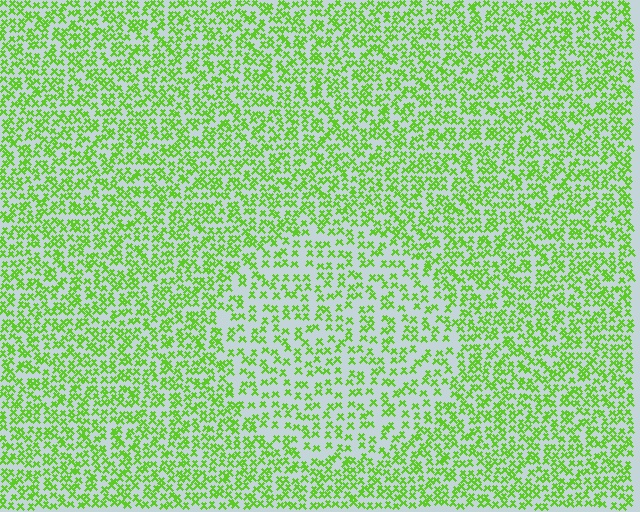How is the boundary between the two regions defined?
The boundary is defined by a change in element density (approximately 1.7x ratio). All elements are the same color, size, and shape.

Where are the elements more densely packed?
The elements are more densely packed outside the circle boundary.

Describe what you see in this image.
The image contains small lime elements arranged at two different densities. A circle-shaped region is visible where the elements are less densely packed than the surrounding area.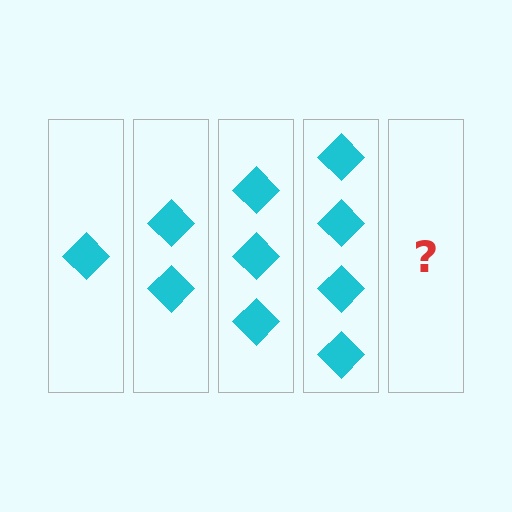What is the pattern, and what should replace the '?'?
The pattern is that each step adds one more diamond. The '?' should be 5 diamonds.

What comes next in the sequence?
The next element should be 5 diamonds.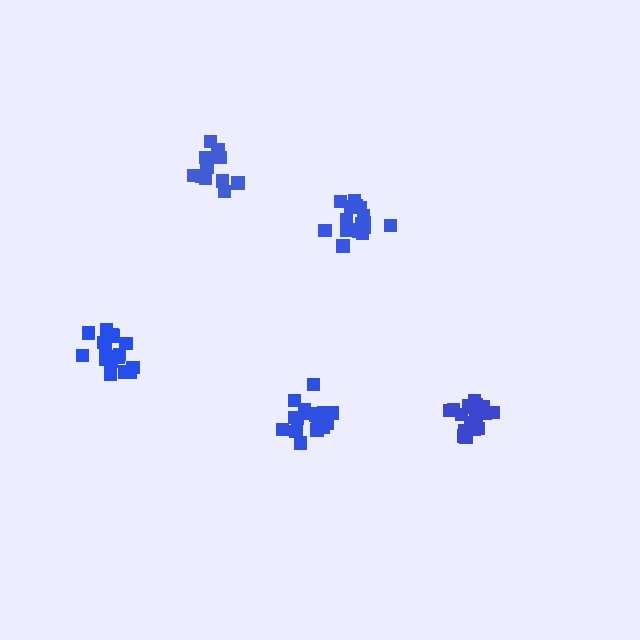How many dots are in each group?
Group 1: 18 dots, Group 2: 17 dots, Group 3: 17 dots, Group 4: 18 dots, Group 5: 13 dots (83 total).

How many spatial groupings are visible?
There are 5 spatial groupings.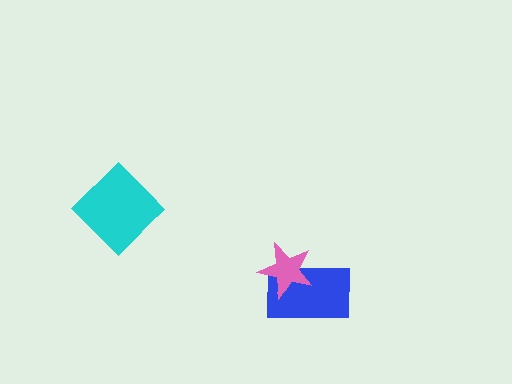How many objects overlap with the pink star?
1 object overlaps with the pink star.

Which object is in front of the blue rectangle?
The pink star is in front of the blue rectangle.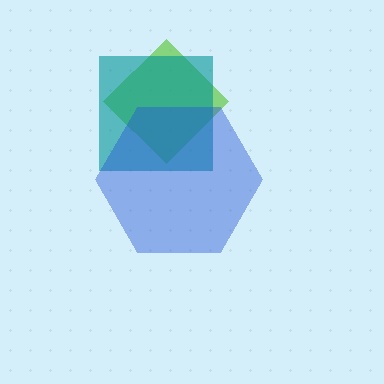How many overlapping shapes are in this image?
There are 3 overlapping shapes in the image.